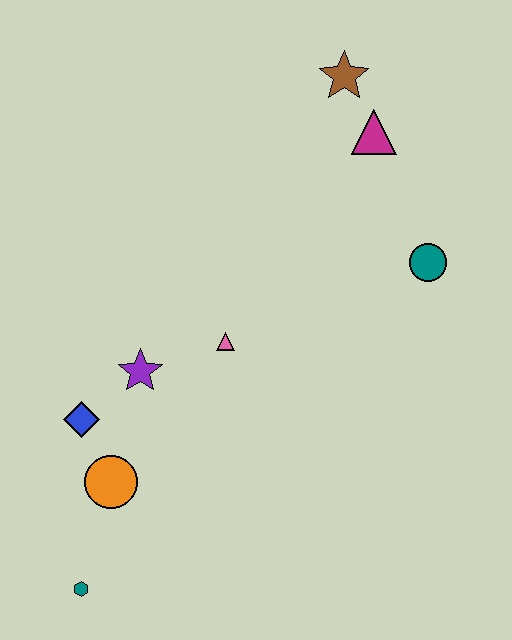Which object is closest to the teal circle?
The magenta triangle is closest to the teal circle.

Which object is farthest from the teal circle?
The teal hexagon is farthest from the teal circle.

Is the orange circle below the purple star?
Yes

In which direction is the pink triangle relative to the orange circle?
The pink triangle is above the orange circle.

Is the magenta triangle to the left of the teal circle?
Yes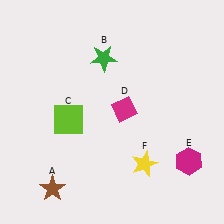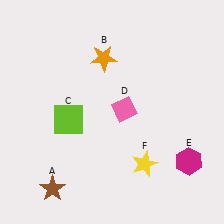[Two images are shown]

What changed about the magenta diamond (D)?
In Image 1, D is magenta. In Image 2, it changed to pink.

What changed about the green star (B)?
In Image 1, B is green. In Image 2, it changed to orange.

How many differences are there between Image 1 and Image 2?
There are 2 differences between the two images.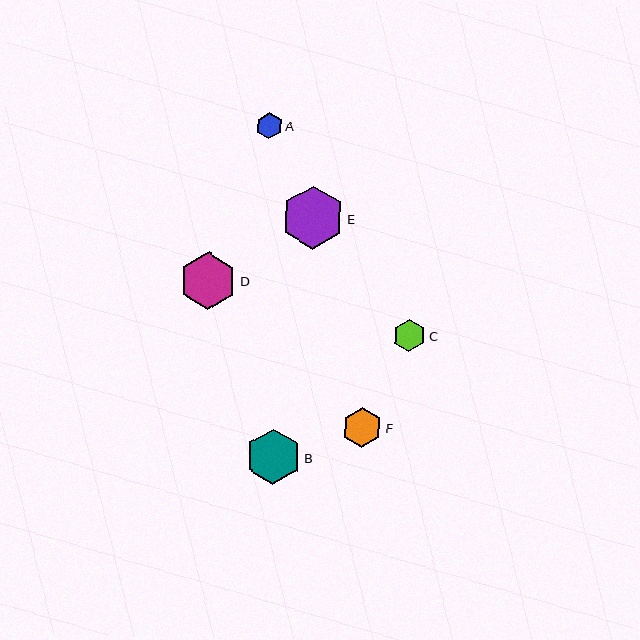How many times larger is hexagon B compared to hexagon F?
Hexagon B is approximately 1.4 times the size of hexagon F.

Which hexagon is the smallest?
Hexagon A is the smallest with a size of approximately 26 pixels.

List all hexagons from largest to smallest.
From largest to smallest: E, D, B, F, C, A.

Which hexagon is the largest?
Hexagon E is the largest with a size of approximately 63 pixels.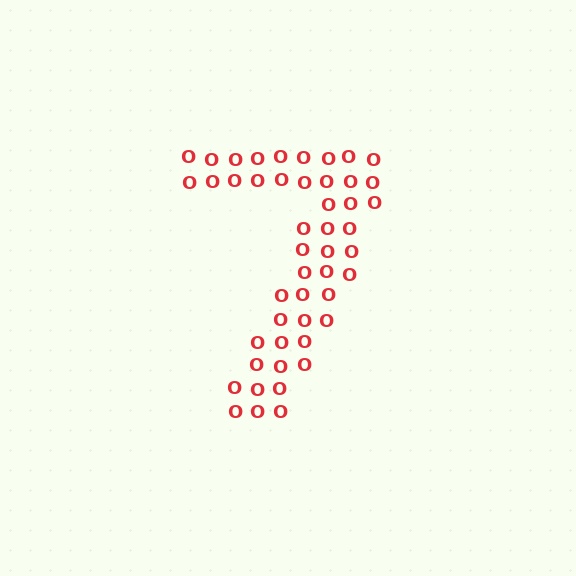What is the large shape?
The large shape is the digit 7.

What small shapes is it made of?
It is made of small letter O's.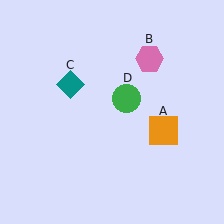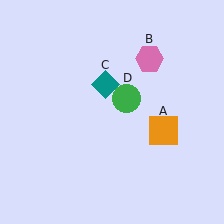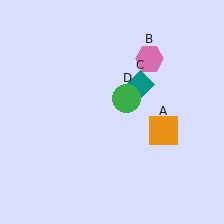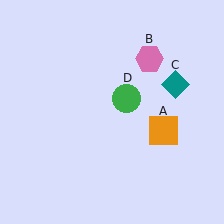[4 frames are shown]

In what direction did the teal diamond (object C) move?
The teal diamond (object C) moved right.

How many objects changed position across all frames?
1 object changed position: teal diamond (object C).